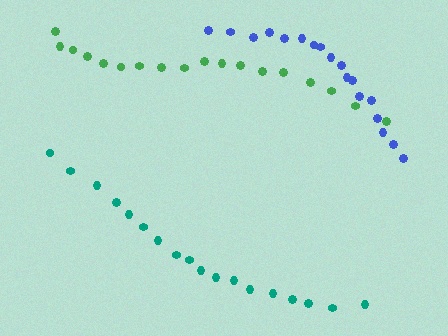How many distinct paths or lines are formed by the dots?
There are 3 distinct paths.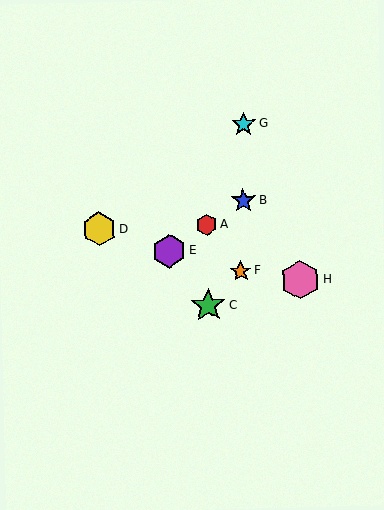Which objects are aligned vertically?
Objects A, C are aligned vertically.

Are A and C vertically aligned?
Yes, both are at x≈206.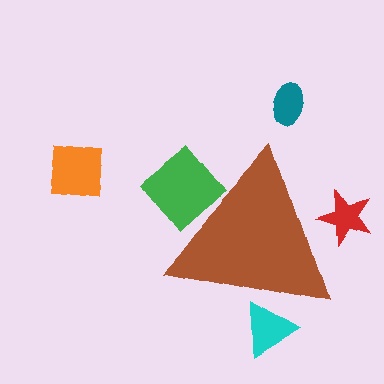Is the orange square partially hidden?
No, the orange square is fully visible.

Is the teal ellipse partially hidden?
No, the teal ellipse is fully visible.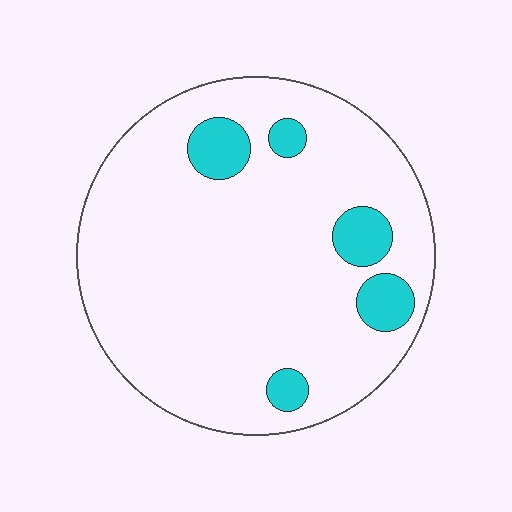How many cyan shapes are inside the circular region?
5.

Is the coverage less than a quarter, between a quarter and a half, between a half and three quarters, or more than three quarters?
Less than a quarter.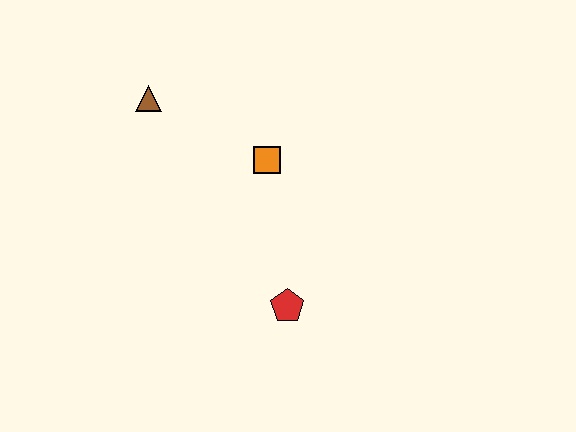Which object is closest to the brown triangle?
The orange square is closest to the brown triangle.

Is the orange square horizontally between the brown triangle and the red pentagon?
Yes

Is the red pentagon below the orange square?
Yes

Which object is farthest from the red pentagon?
The brown triangle is farthest from the red pentagon.